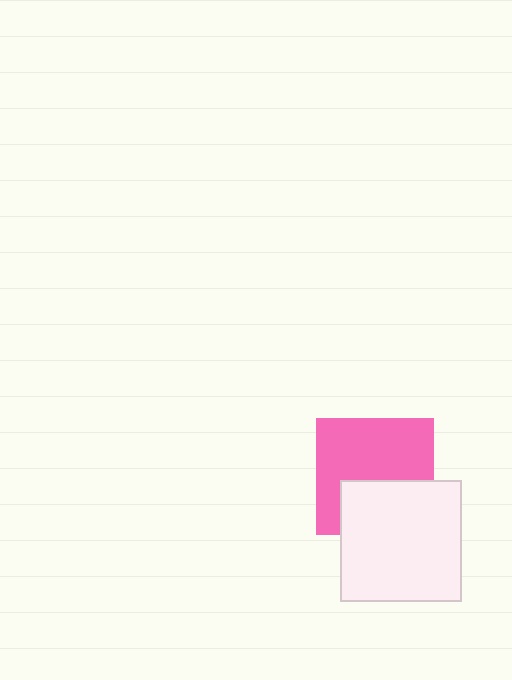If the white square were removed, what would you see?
You would see the complete pink square.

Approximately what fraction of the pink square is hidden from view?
Roughly 38% of the pink square is hidden behind the white square.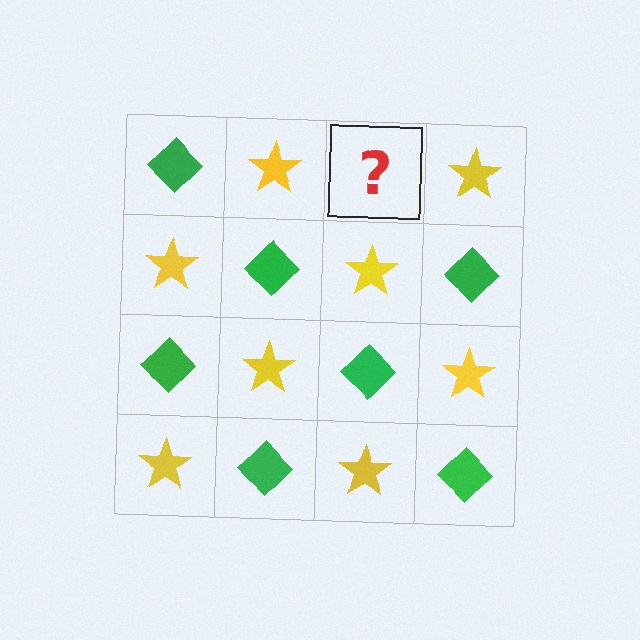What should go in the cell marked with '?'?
The missing cell should contain a green diamond.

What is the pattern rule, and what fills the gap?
The rule is that it alternates green diamond and yellow star in a checkerboard pattern. The gap should be filled with a green diamond.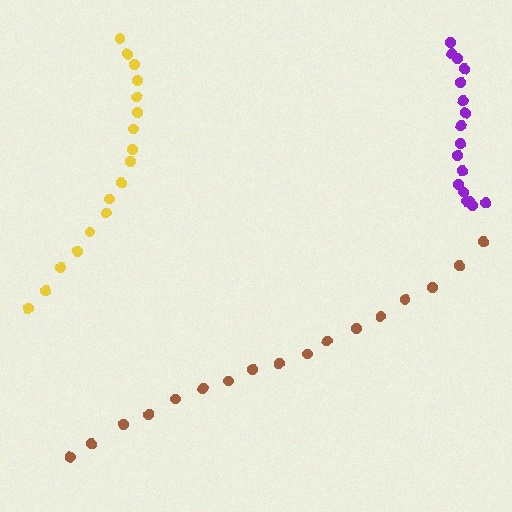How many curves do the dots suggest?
There are 3 distinct paths.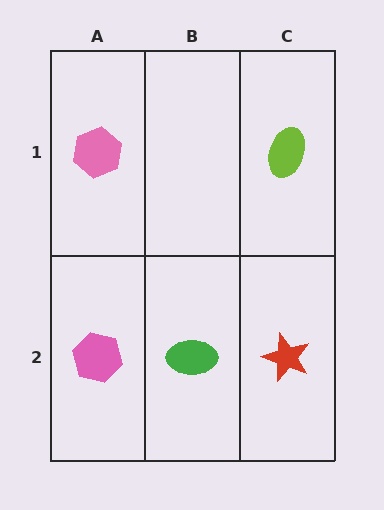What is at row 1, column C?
A lime ellipse.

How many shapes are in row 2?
3 shapes.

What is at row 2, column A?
A pink hexagon.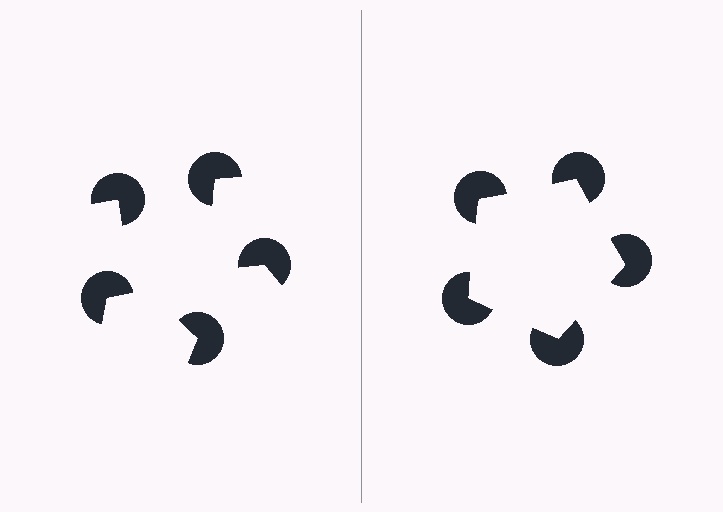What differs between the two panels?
The pac-man discs are positioned identically on both sides; only the wedge orientations differ. On the right they align to a pentagon; on the left they are misaligned.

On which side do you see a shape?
An illusory pentagon appears on the right side. On the left side the wedge cuts are rotated, so no coherent shape forms.